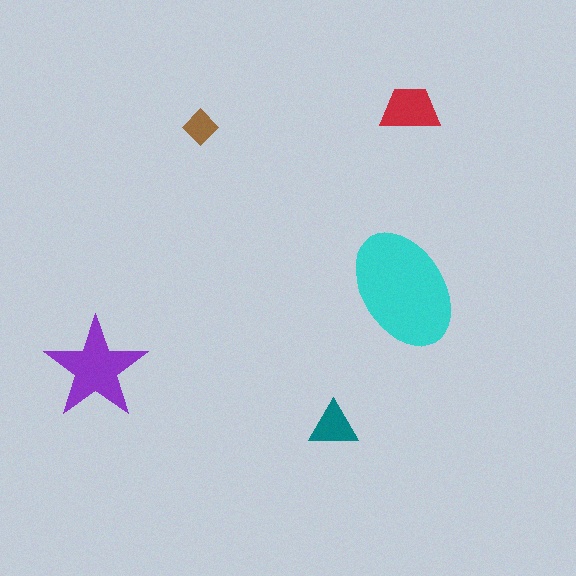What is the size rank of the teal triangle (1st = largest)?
4th.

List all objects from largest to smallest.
The cyan ellipse, the purple star, the red trapezoid, the teal triangle, the brown diamond.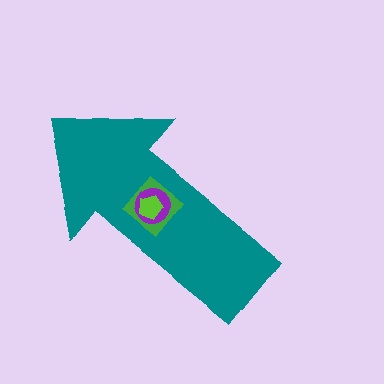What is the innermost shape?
The lime pentagon.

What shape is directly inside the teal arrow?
The green diamond.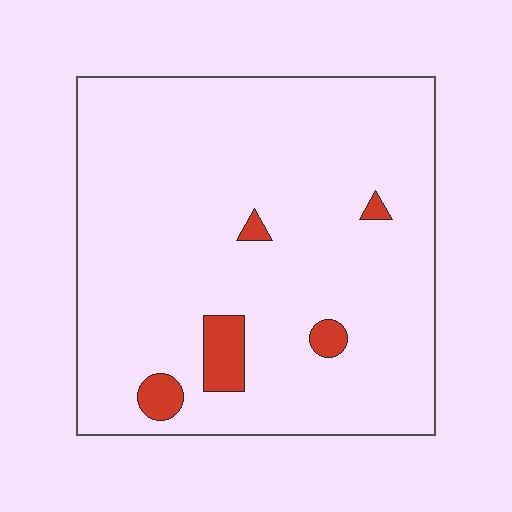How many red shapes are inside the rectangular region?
5.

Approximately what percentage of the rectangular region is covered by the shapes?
Approximately 5%.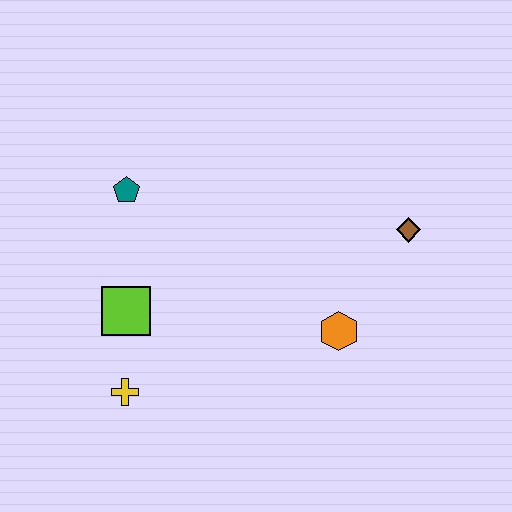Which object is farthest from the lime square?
The brown diamond is farthest from the lime square.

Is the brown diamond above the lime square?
Yes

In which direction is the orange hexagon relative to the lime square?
The orange hexagon is to the right of the lime square.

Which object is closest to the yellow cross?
The lime square is closest to the yellow cross.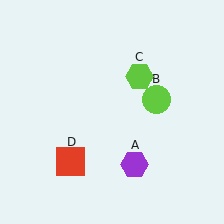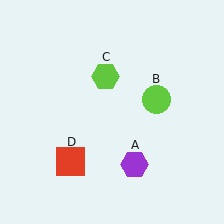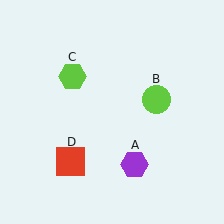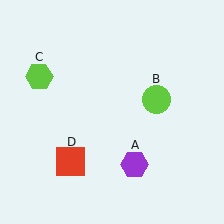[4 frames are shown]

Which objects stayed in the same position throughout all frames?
Purple hexagon (object A) and lime circle (object B) and red square (object D) remained stationary.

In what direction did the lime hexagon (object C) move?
The lime hexagon (object C) moved left.